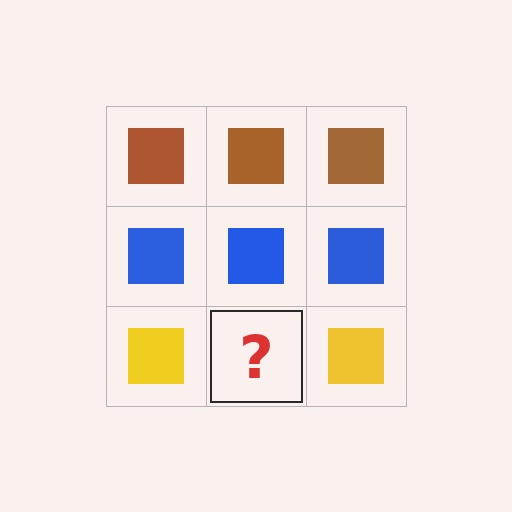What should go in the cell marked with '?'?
The missing cell should contain a yellow square.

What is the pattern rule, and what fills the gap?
The rule is that each row has a consistent color. The gap should be filled with a yellow square.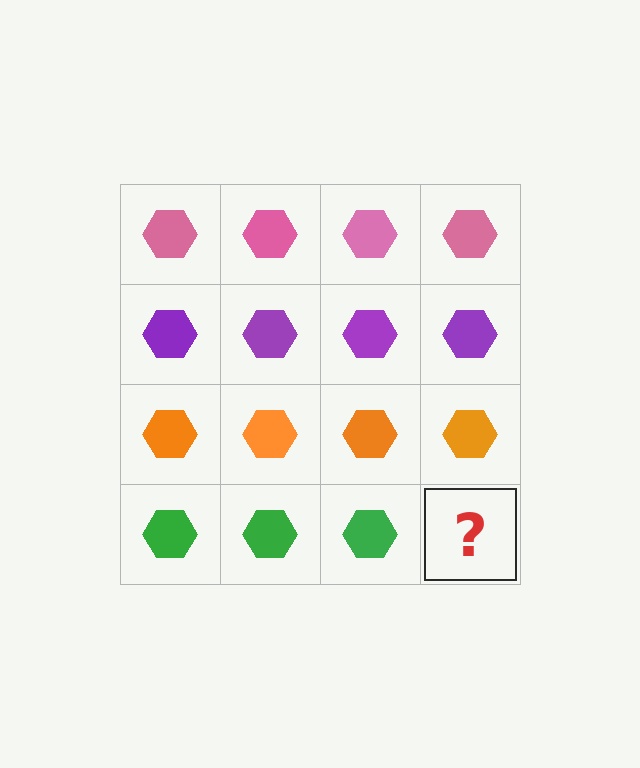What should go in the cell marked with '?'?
The missing cell should contain a green hexagon.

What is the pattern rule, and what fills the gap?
The rule is that each row has a consistent color. The gap should be filled with a green hexagon.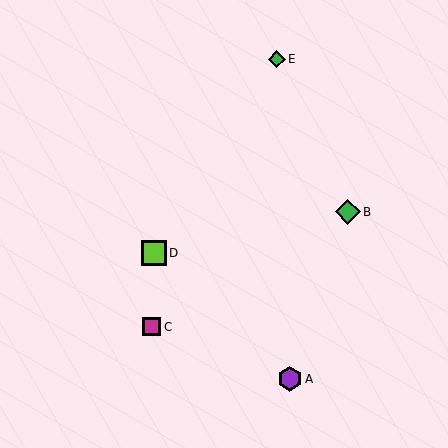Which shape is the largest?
The green diamond (labeled B) is the largest.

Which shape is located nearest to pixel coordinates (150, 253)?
The lime square (labeled D) at (154, 253) is nearest to that location.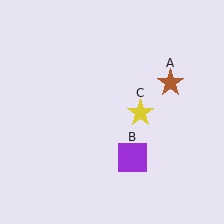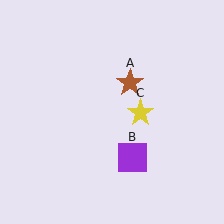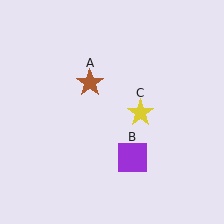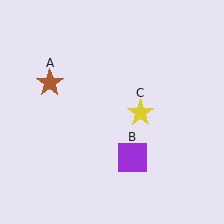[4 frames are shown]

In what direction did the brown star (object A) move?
The brown star (object A) moved left.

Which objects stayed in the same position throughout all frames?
Purple square (object B) and yellow star (object C) remained stationary.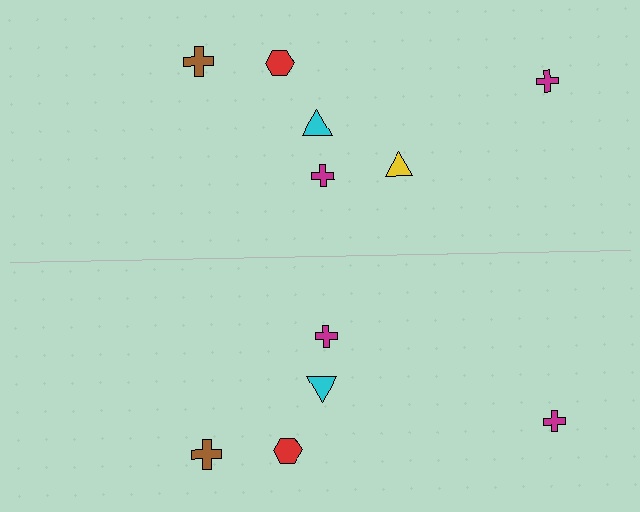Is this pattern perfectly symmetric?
No, the pattern is not perfectly symmetric. A yellow triangle is missing from the bottom side.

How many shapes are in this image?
There are 11 shapes in this image.